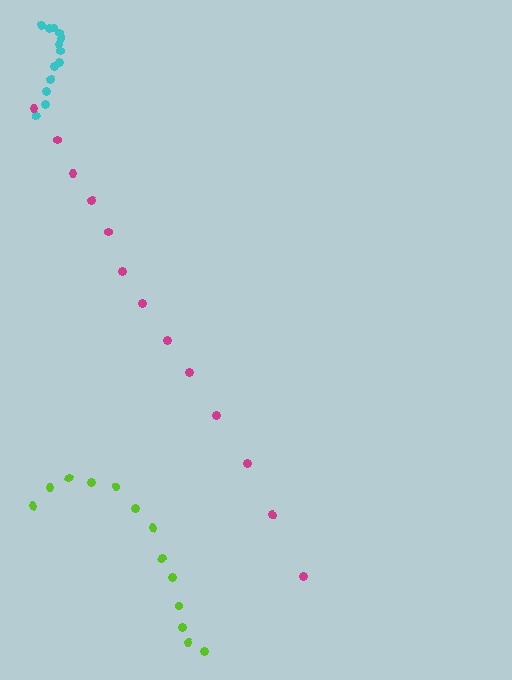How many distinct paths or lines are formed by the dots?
There are 3 distinct paths.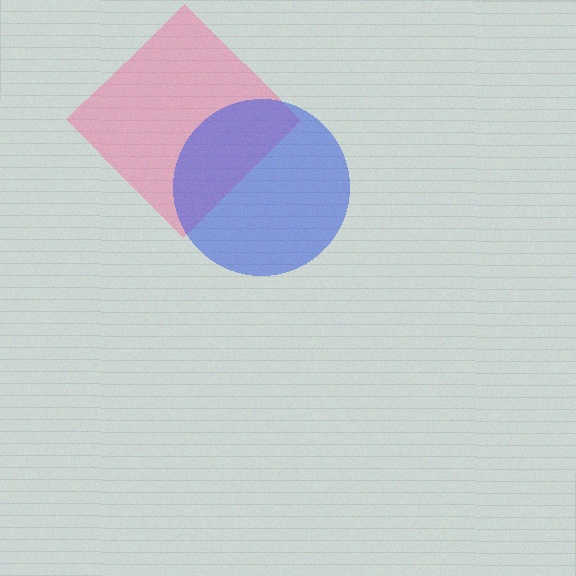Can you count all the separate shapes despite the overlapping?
Yes, there are 2 separate shapes.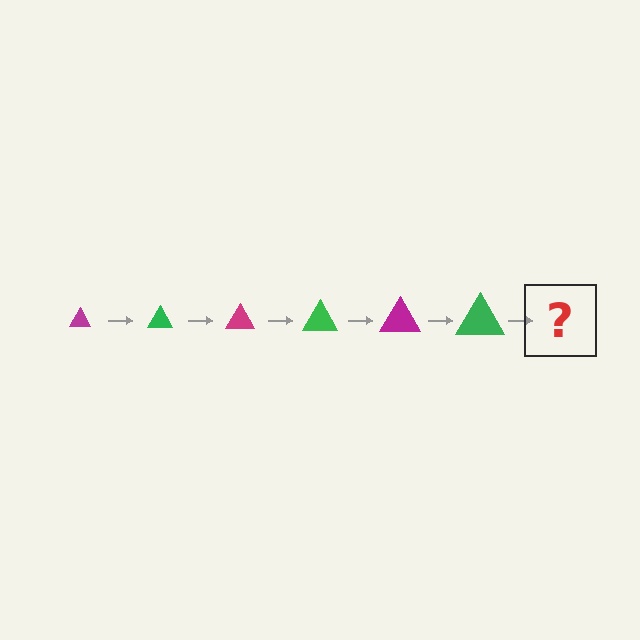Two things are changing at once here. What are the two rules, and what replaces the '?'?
The two rules are that the triangle grows larger each step and the color cycles through magenta and green. The '?' should be a magenta triangle, larger than the previous one.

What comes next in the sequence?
The next element should be a magenta triangle, larger than the previous one.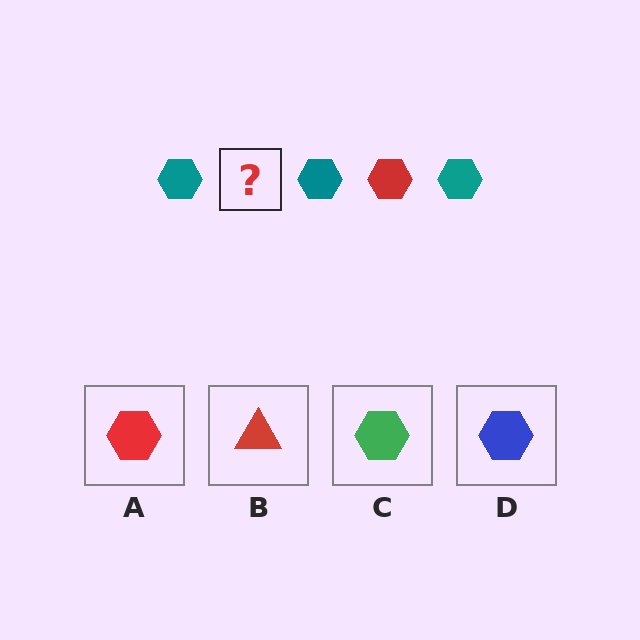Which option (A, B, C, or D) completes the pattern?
A.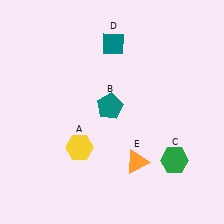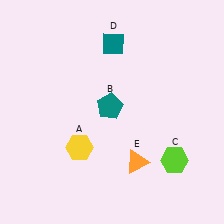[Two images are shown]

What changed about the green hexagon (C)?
In Image 1, C is green. In Image 2, it changed to lime.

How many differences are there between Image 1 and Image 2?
There is 1 difference between the two images.